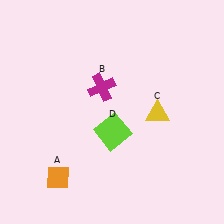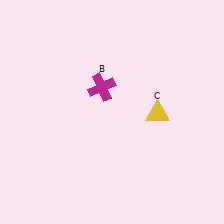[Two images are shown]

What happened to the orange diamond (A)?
The orange diamond (A) was removed in Image 2. It was in the bottom-left area of Image 1.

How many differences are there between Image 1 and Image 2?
There are 2 differences between the two images.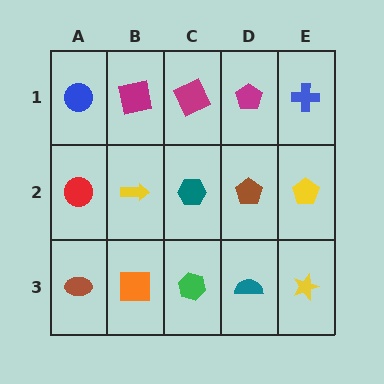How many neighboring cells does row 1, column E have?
2.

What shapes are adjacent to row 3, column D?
A brown pentagon (row 2, column D), a green hexagon (row 3, column C), a yellow star (row 3, column E).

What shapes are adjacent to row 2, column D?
A magenta pentagon (row 1, column D), a teal semicircle (row 3, column D), a teal hexagon (row 2, column C), a yellow pentagon (row 2, column E).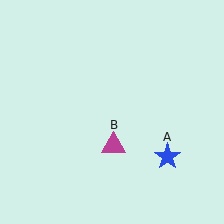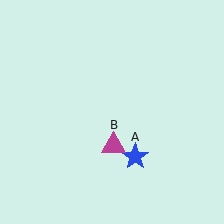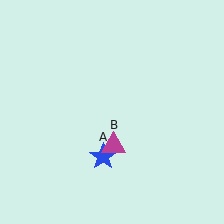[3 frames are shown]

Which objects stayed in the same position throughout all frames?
Magenta triangle (object B) remained stationary.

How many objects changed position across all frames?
1 object changed position: blue star (object A).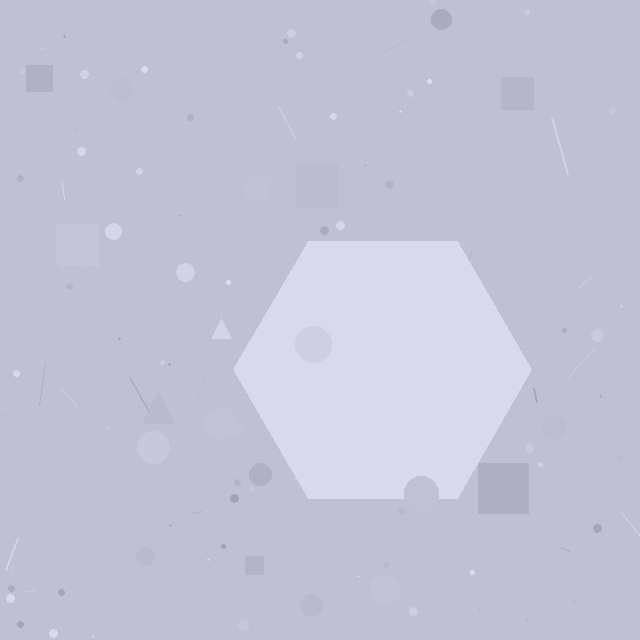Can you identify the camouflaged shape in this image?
The camouflaged shape is a hexagon.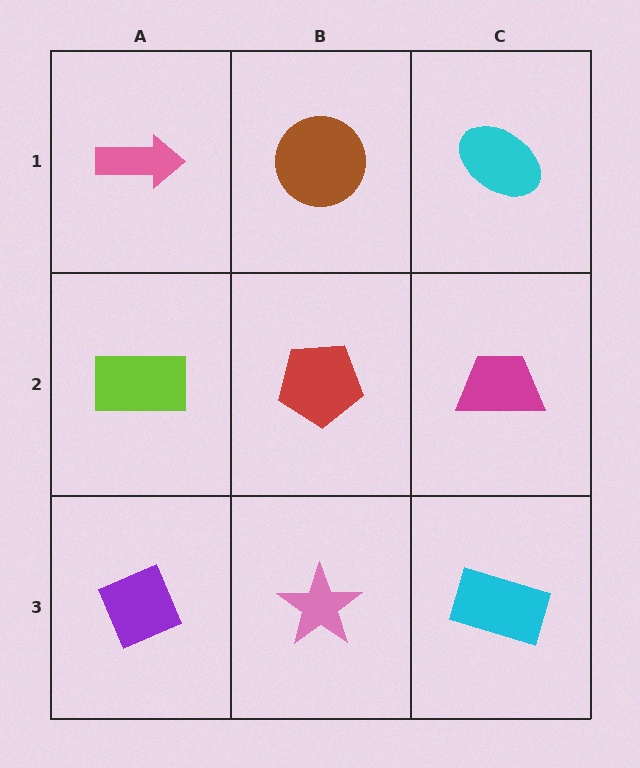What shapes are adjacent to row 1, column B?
A red pentagon (row 2, column B), a pink arrow (row 1, column A), a cyan ellipse (row 1, column C).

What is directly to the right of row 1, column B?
A cyan ellipse.